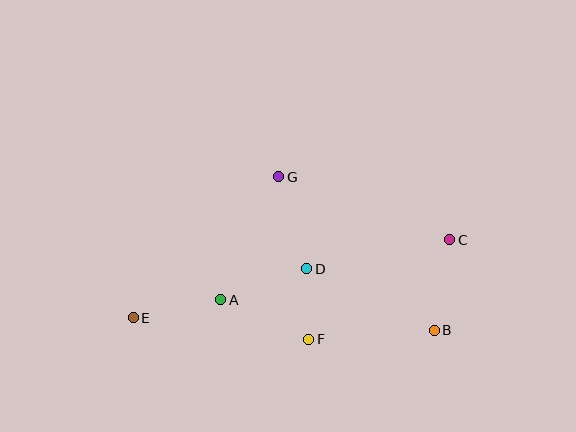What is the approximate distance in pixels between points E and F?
The distance between E and F is approximately 177 pixels.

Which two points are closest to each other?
Points D and F are closest to each other.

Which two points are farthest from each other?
Points C and E are farthest from each other.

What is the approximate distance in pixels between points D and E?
The distance between D and E is approximately 180 pixels.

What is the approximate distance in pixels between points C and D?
The distance between C and D is approximately 146 pixels.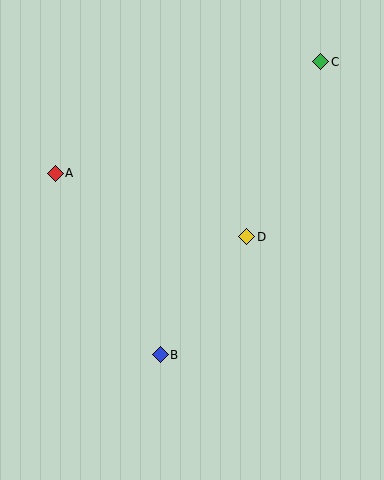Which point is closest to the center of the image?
Point D at (247, 237) is closest to the center.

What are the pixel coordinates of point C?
Point C is at (321, 62).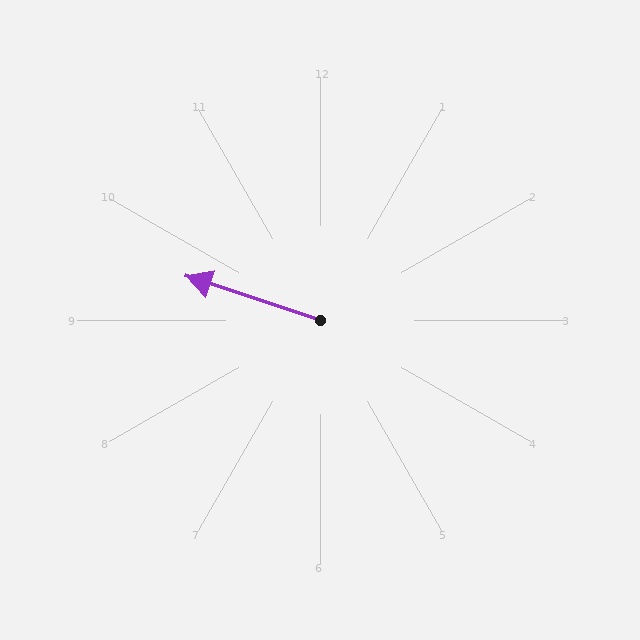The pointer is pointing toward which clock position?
Roughly 10 o'clock.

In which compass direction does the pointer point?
West.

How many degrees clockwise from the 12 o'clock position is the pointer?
Approximately 288 degrees.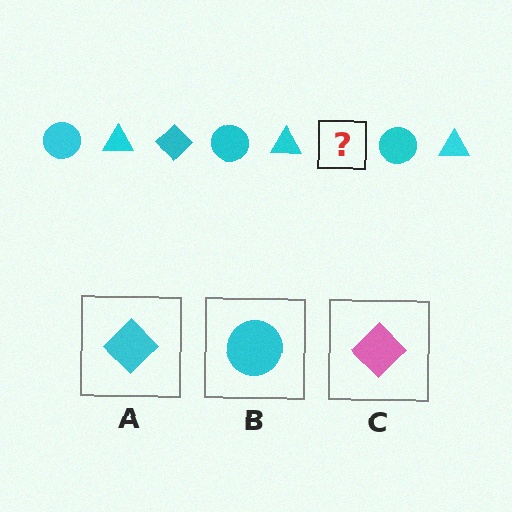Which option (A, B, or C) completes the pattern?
A.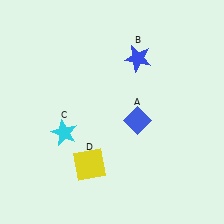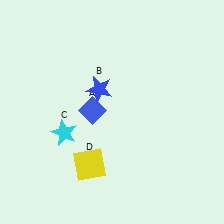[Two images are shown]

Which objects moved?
The objects that moved are: the blue diamond (A), the blue star (B).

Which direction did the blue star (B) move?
The blue star (B) moved left.